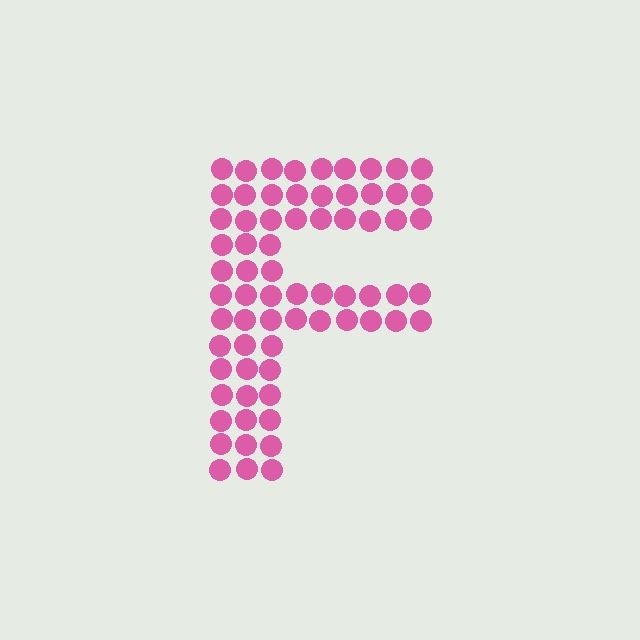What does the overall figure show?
The overall figure shows the letter F.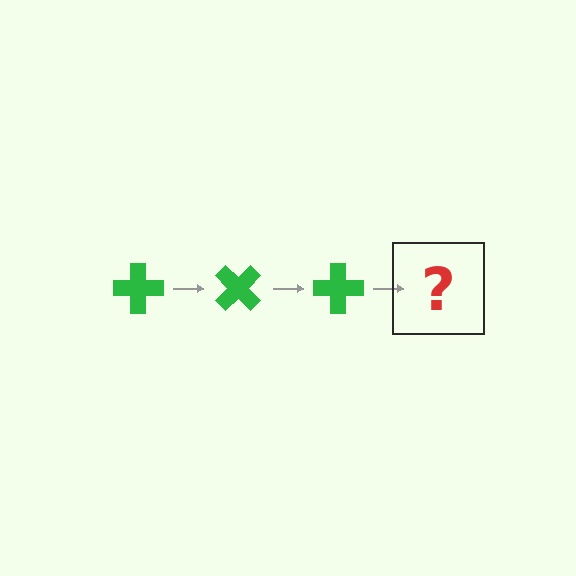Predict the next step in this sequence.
The next step is a green cross rotated 135 degrees.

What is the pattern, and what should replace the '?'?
The pattern is that the cross rotates 45 degrees each step. The '?' should be a green cross rotated 135 degrees.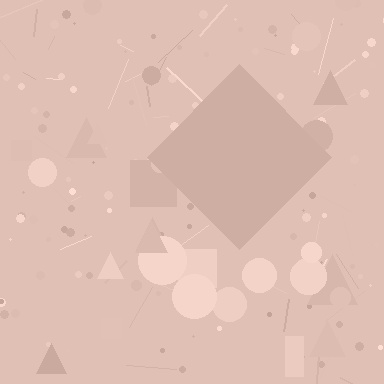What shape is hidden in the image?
A diamond is hidden in the image.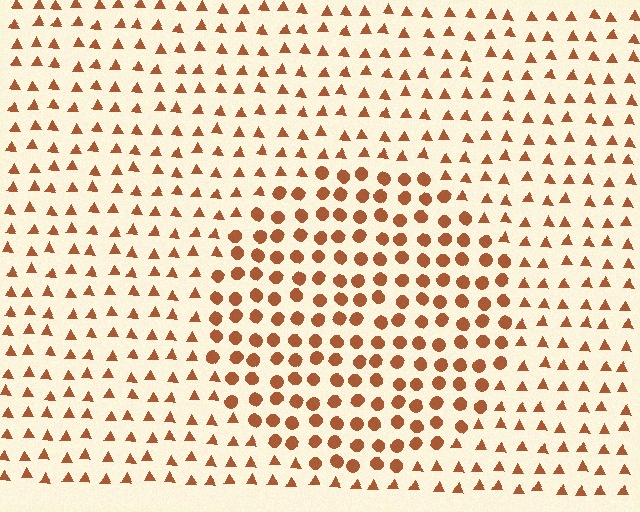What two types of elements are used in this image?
The image uses circles inside the circle region and triangles outside it.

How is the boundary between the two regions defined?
The boundary is defined by a change in element shape: circles inside vs. triangles outside. All elements share the same color and spacing.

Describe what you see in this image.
The image is filled with small brown elements arranged in a uniform grid. A circle-shaped region contains circles, while the surrounding area contains triangles. The boundary is defined purely by the change in element shape.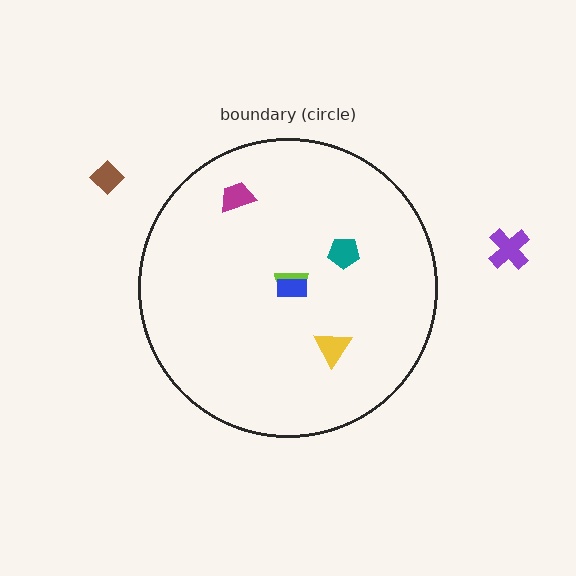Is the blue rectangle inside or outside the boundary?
Inside.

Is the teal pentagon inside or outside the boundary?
Inside.